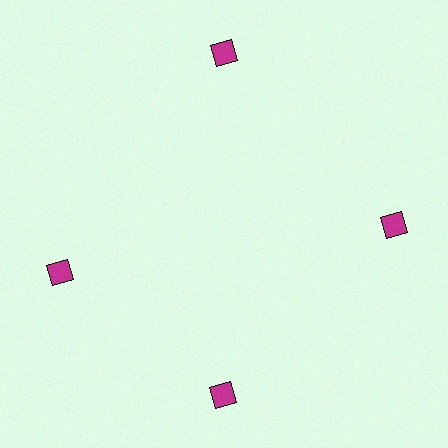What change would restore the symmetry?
The symmetry would be restored by rotating it back into even spacing with its neighbors so that all 4 squares sit at equal angles and equal distance from the center.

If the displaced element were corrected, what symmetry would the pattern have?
It would have 4-fold rotational symmetry — the pattern would map onto itself every 90 degrees.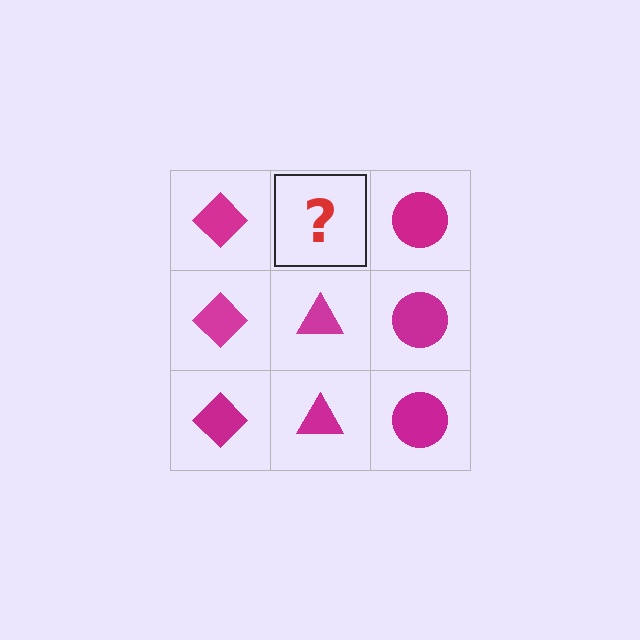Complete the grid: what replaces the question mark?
The question mark should be replaced with a magenta triangle.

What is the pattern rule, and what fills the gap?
The rule is that each column has a consistent shape. The gap should be filled with a magenta triangle.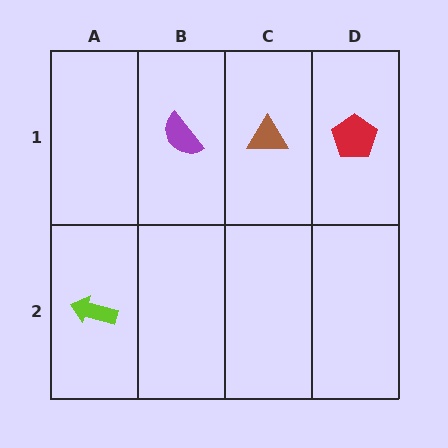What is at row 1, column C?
A brown triangle.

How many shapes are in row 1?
3 shapes.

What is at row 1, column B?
A purple semicircle.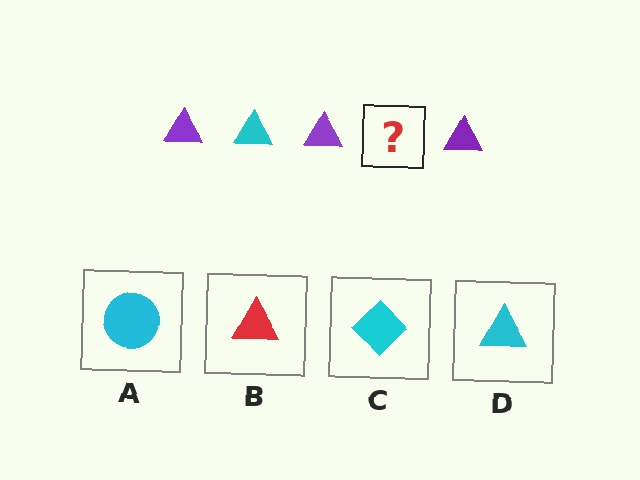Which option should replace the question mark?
Option D.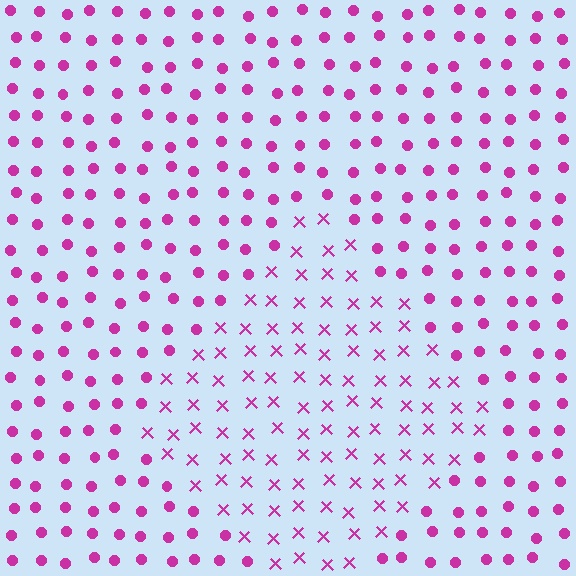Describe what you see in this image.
The image is filled with small magenta elements arranged in a uniform grid. A diamond-shaped region contains X marks, while the surrounding area contains circles. The boundary is defined purely by the change in element shape.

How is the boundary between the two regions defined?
The boundary is defined by a change in element shape: X marks inside vs. circles outside. All elements share the same color and spacing.